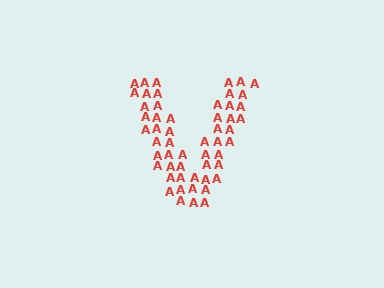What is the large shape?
The large shape is the letter V.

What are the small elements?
The small elements are letter A's.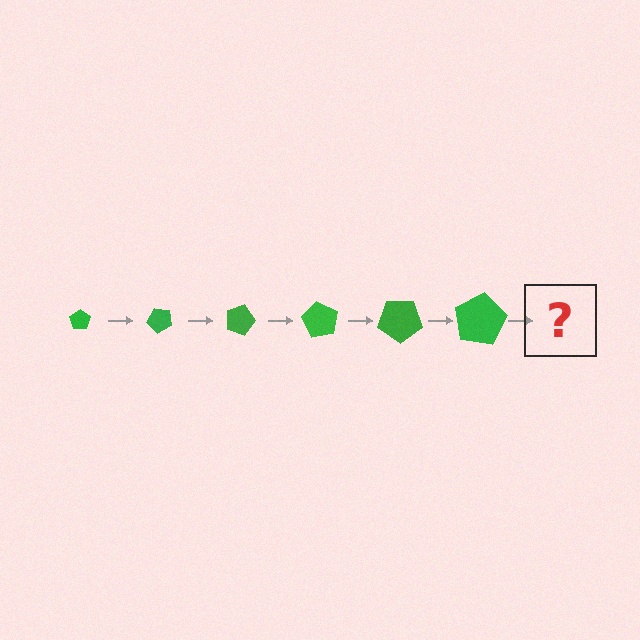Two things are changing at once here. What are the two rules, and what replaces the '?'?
The two rules are that the pentagon grows larger each step and it rotates 45 degrees each step. The '?' should be a pentagon, larger than the previous one and rotated 270 degrees from the start.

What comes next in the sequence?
The next element should be a pentagon, larger than the previous one and rotated 270 degrees from the start.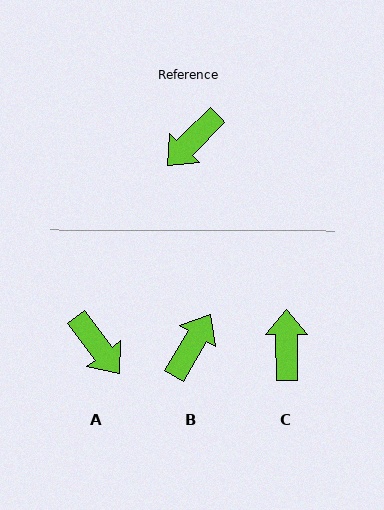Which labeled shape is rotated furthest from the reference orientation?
B, about 167 degrees away.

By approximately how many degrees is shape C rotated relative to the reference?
Approximately 135 degrees clockwise.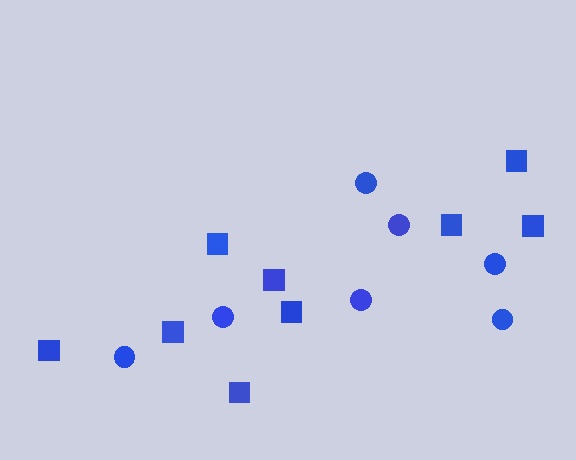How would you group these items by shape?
There are 2 groups: one group of circles (7) and one group of squares (9).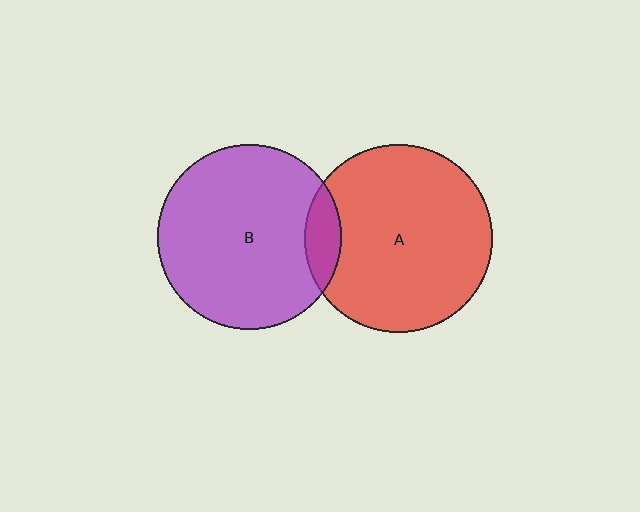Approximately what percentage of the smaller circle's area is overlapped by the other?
Approximately 10%.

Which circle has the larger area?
Circle A (red).